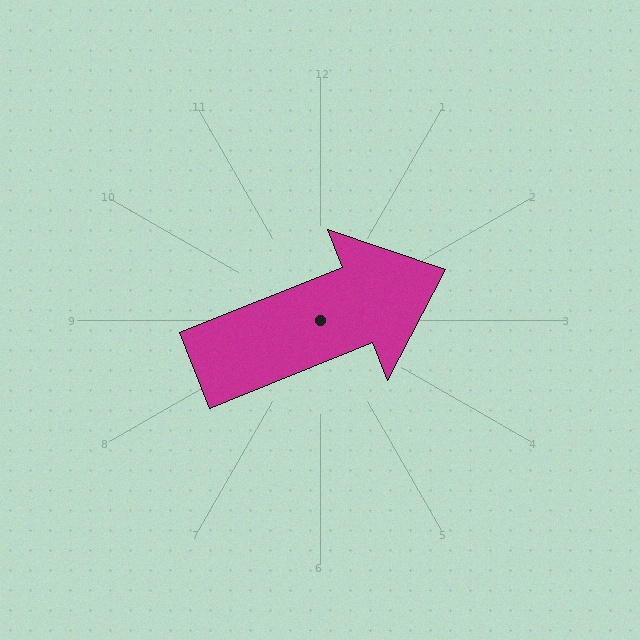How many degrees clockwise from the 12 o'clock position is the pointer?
Approximately 68 degrees.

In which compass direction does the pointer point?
East.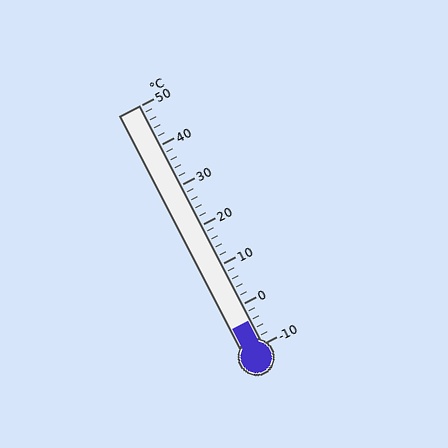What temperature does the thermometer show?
The thermometer shows approximately -4°C.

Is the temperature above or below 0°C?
The temperature is below 0°C.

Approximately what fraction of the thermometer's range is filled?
The thermometer is filled to approximately 10% of its range.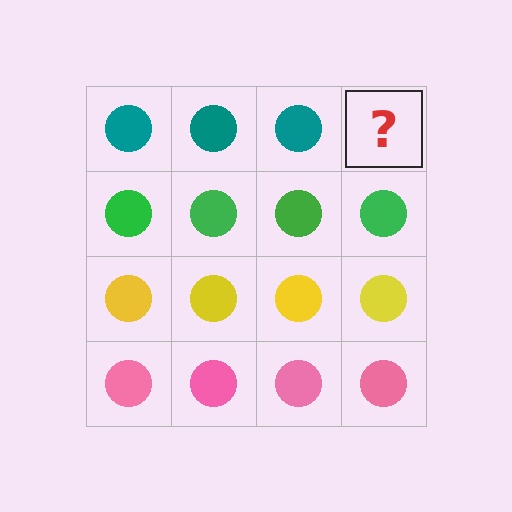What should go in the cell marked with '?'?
The missing cell should contain a teal circle.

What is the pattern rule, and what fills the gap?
The rule is that each row has a consistent color. The gap should be filled with a teal circle.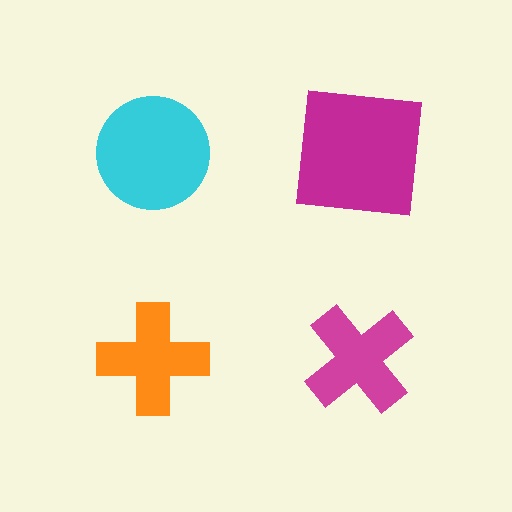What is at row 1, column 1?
A cyan circle.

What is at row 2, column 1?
An orange cross.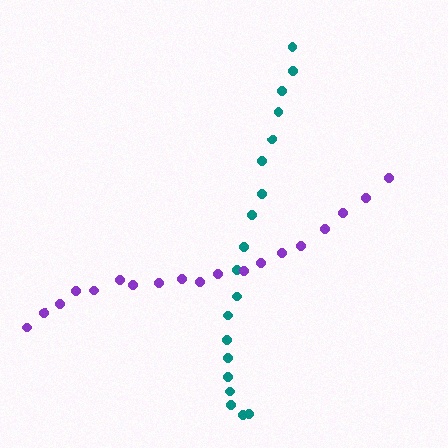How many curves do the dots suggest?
There are 2 distinct paths.